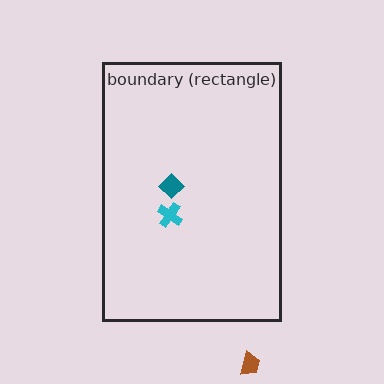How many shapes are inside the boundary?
2 inside, 1 outside.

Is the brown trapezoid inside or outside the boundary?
Outside.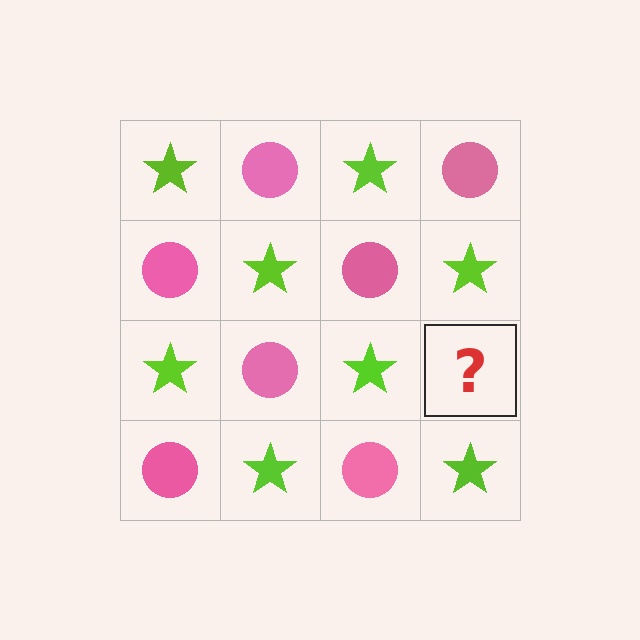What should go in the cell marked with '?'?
The missing cell should contain a pink circle.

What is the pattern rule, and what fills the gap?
The rule is that it alternates lime star and pink circle in a checkerboard pattern. The gap should be filled with a pink circle.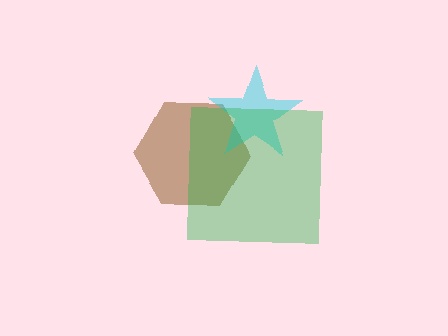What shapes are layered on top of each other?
The layered shapes are: a brown hexagon, a cyan star, a green square.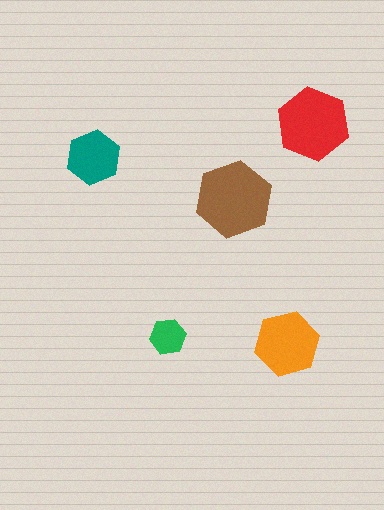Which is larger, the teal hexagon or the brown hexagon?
The brown one.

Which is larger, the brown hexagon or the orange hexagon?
The brown one.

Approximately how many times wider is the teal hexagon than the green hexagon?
About 1.5 times wider.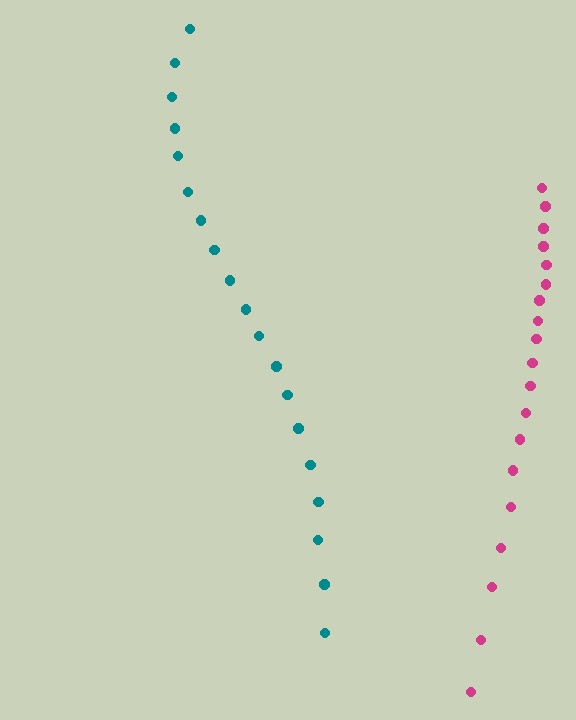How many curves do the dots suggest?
There are 2 distinct paths.